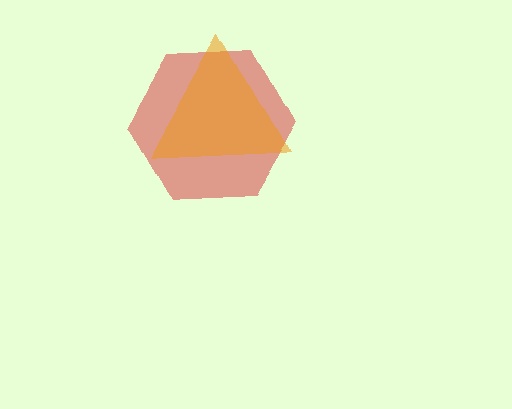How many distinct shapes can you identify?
There are 2 distinct shapes: a red hexagon, an orange triangle.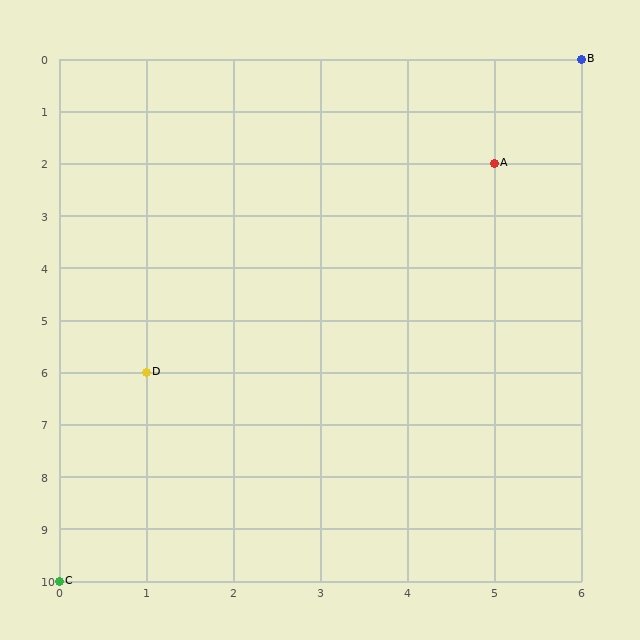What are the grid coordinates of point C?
Point C is at grid coordinates (0, 10).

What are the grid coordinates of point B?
Point B is at grid coordinates (6, 0).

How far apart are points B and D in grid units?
Points B and D are 5 columns and 6 rows apart (about 7.8 grid units diagonally).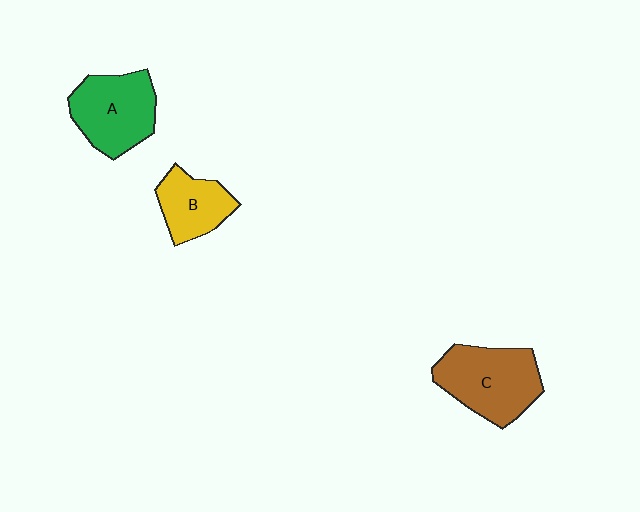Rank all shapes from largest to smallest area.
From largest to smallest: C (brown), A (green), B (yellow).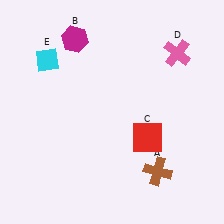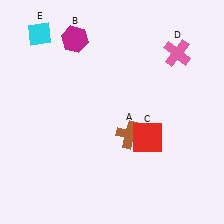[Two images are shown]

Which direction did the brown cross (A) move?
The brown cross (A) moved up.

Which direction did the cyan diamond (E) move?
The cyan diamond (E) moved up.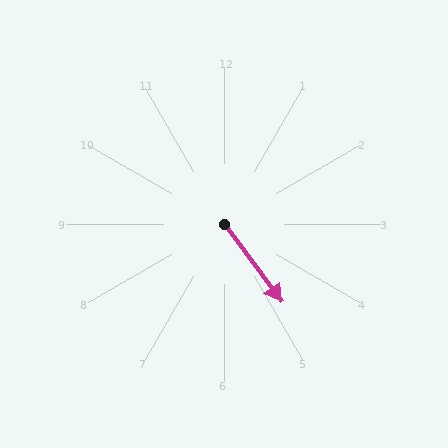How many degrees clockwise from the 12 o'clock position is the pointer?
Approximately 143 degrees.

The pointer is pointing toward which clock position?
Roughly 5 o'clock.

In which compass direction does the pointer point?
Southeast.